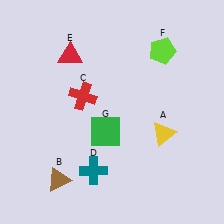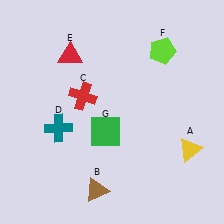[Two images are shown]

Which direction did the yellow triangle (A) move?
The yellow triangle (A) moved right.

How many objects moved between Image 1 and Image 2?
3 objects moved between the two images.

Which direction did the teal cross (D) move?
The teal cross (D) moved up.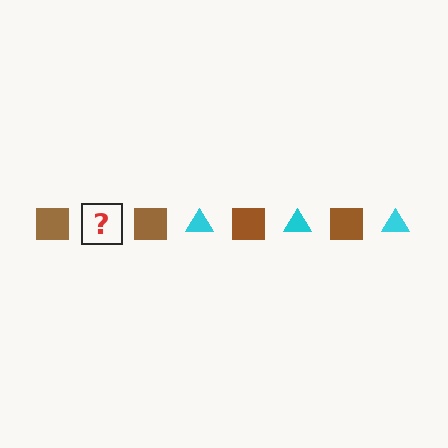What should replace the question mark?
The question mark should be replaced with a cyan triangle.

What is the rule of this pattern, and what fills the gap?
The rule is that the pattern alternates between brown square and cyan triangle. The gap should be filled with a cyan triangle.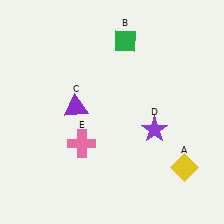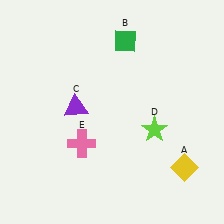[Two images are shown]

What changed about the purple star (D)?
In Image 1, D is purple. In Image 2, it changed to lime.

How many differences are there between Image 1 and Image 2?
There is 1 difference between the two images.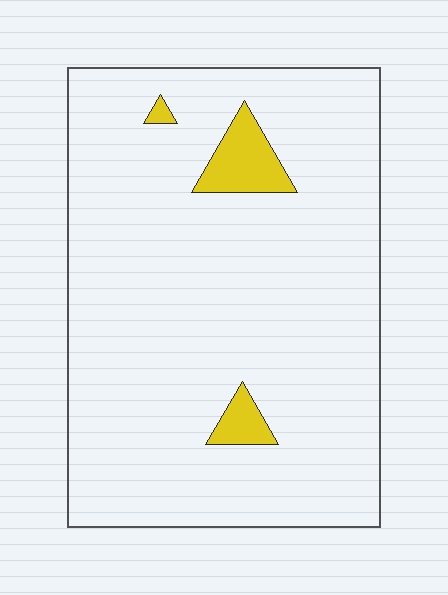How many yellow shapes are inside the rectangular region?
3.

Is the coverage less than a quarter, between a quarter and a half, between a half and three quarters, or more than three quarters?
Less than a quarter.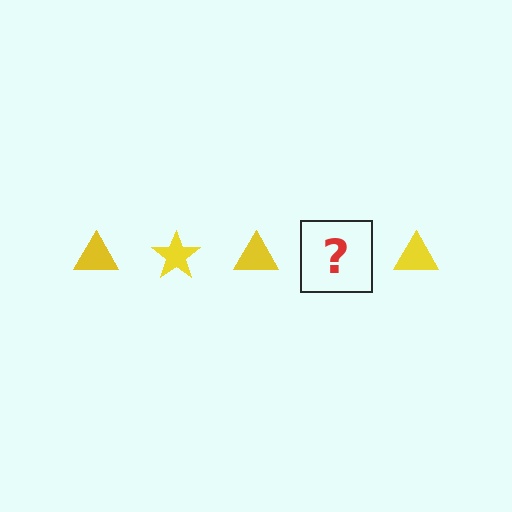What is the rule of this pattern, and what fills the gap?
The rule is that the pattern cycles through triangle, star shapes in yellow. The gap should be filled with a yellow star.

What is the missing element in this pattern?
The missing element is a yellow star.